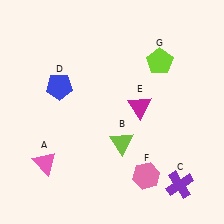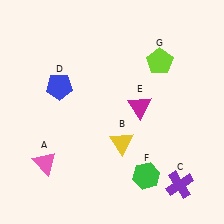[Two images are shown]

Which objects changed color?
B changed from lime to yellow. F changed from pink to green.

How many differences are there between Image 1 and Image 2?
There are 2 differences between the two images.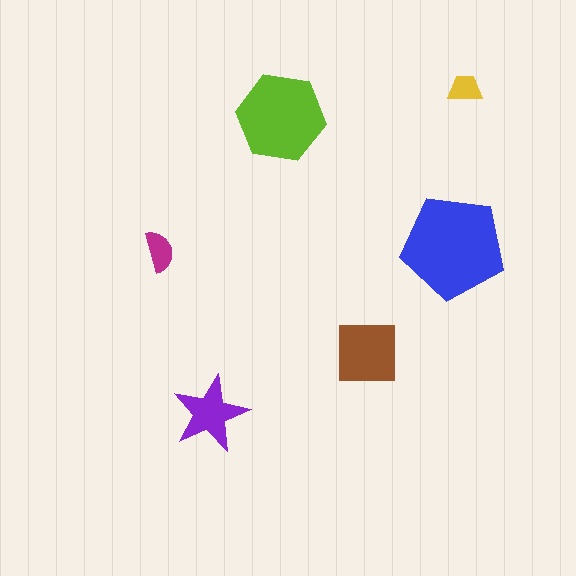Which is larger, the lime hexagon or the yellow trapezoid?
The lime hexagon.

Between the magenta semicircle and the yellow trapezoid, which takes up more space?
The magenta semicircle.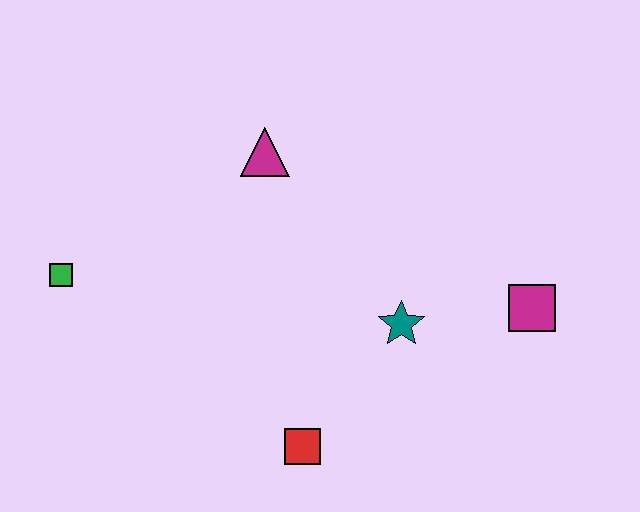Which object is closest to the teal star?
The magenta square is closest to the teal star.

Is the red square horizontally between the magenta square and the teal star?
No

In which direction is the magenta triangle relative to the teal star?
The magenta triangle is above the teal star.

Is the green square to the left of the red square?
Yes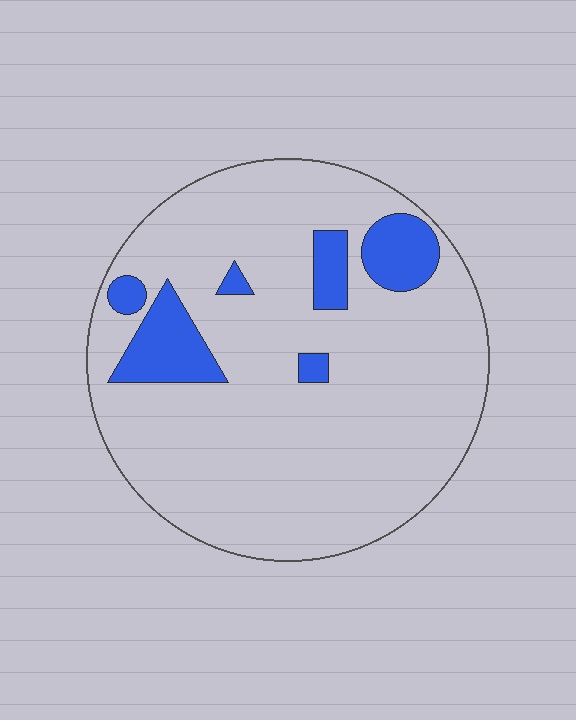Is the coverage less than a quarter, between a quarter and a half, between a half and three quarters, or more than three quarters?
Less than a quarter.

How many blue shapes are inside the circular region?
6.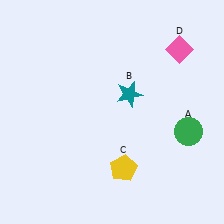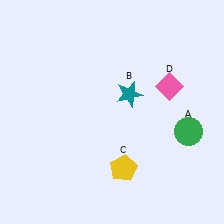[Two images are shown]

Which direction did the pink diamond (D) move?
The pink diamond (D) moved down.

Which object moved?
The pink diamond (D) moved down.